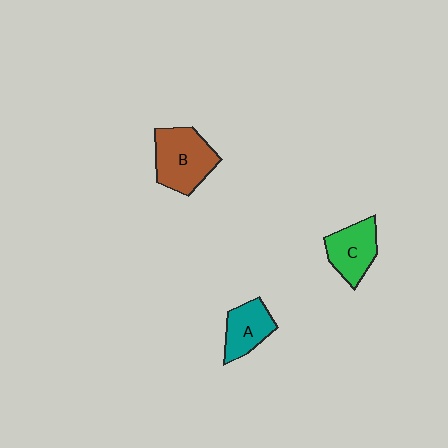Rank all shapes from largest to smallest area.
From largest to smallest: B (brown), C (green), A (teal).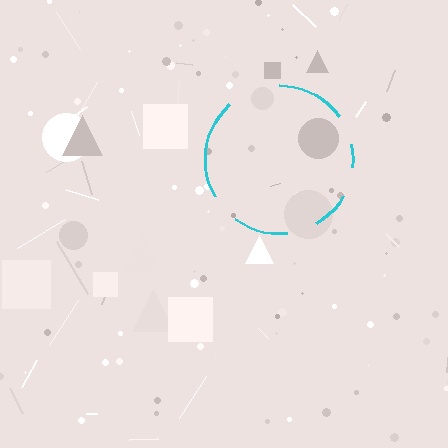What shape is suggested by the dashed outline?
The dashed outline suggests a circle.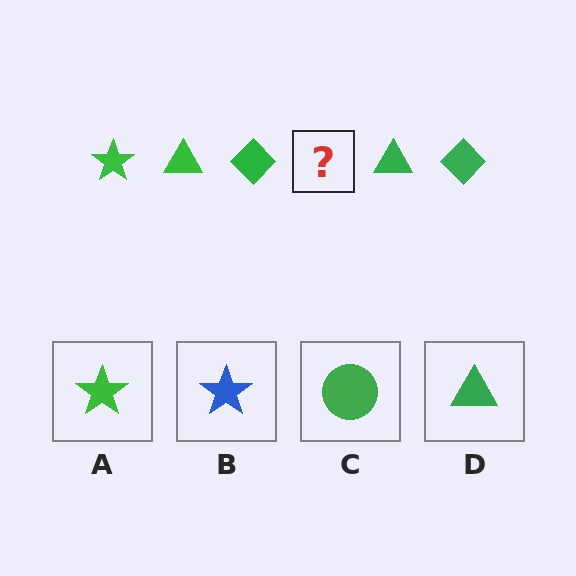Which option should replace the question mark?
Option A.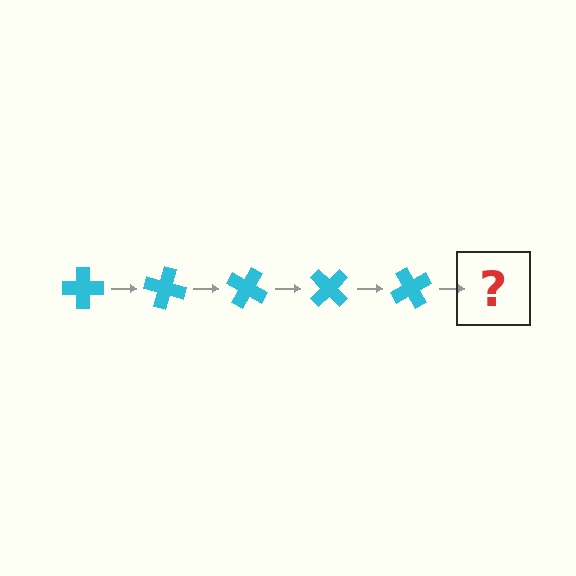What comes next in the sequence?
The next element should be a cyan cross rotated 75 degrees.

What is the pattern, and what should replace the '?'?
The pattern is that the cross rotates 15 degrees each step. The '?' should be a cyan cross rotated 75 degrees.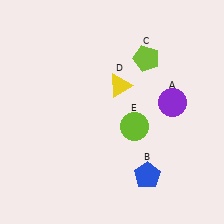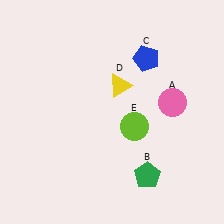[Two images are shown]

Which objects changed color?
A changed from purple to pink. B changed from blue to green. C changed from lime to blue.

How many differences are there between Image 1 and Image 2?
There are 3 differences between the two images.